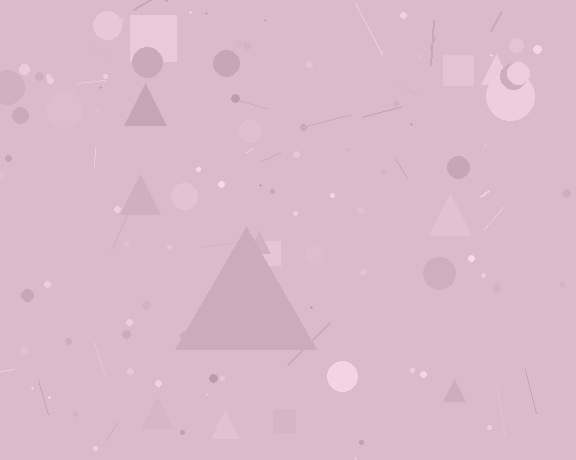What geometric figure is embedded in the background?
A triangle is embedded in the background.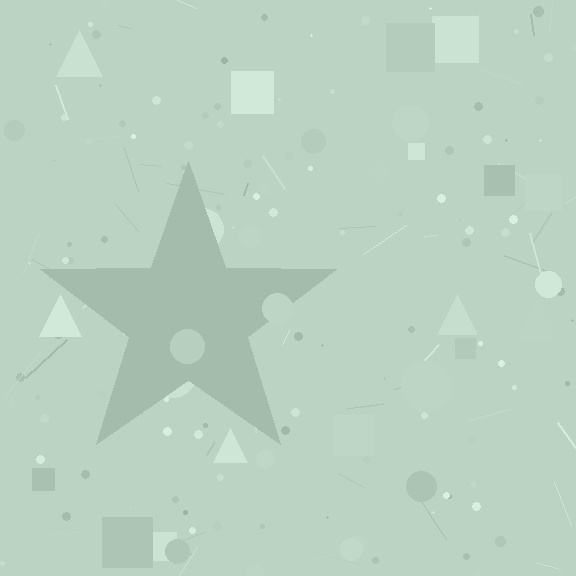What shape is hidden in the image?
A star is hidden in the image.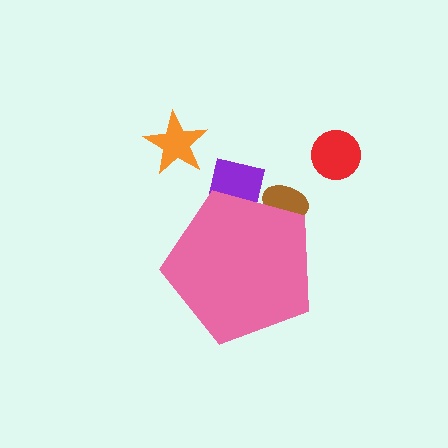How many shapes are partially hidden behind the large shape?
2 shapes are partially hidden.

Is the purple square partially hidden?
Yes, the purple square is partially hidden behind the pink pentagon.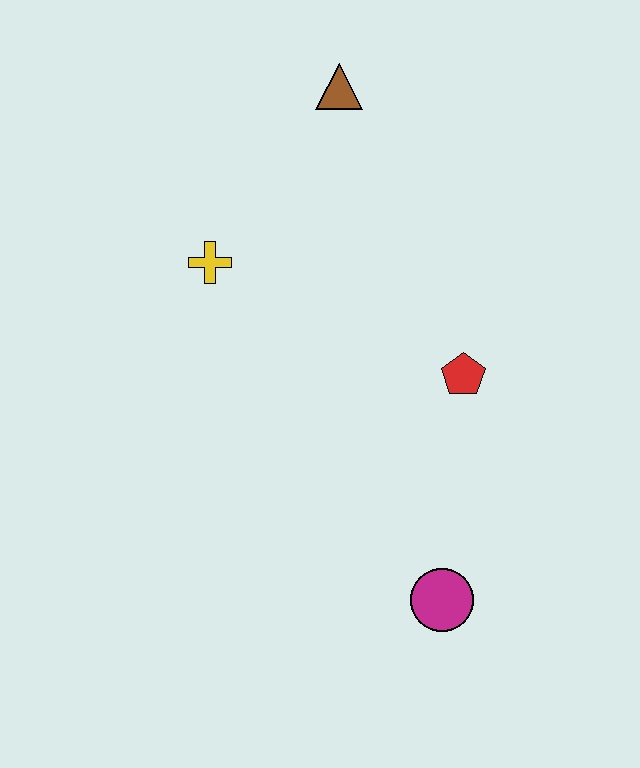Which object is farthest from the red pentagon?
The brown triangle is farthest from the red pentagon.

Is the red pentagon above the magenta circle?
Yes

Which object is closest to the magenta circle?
The red pentagon is closest to the magenta circle.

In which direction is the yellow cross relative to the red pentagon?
The yellow cross is to the left of the red pentagon.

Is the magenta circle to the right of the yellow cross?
Yes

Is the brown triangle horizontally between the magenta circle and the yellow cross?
Yes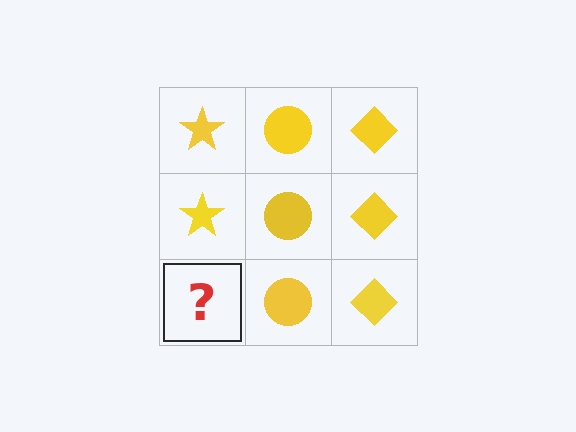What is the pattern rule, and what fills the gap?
The rule is that each column has a consistent shape. The gap should be filled with a yellow star.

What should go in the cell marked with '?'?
The missing cell should contain a yellow star.